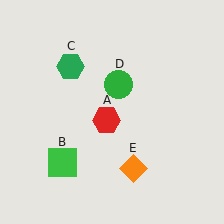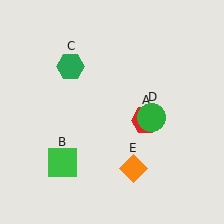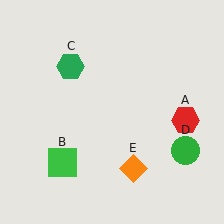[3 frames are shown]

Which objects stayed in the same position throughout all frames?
Green square (object B) and green hexagon (object C) and orange diamond (object E) remained stationary.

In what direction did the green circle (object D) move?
The green circle (object D) moved down and to the right.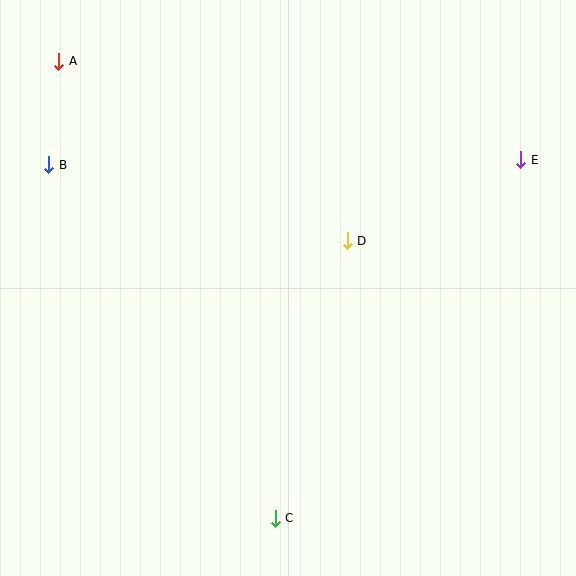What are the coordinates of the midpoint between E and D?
The midpoint between E and D is at (434, 200).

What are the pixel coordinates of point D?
Point D is at (347, 241).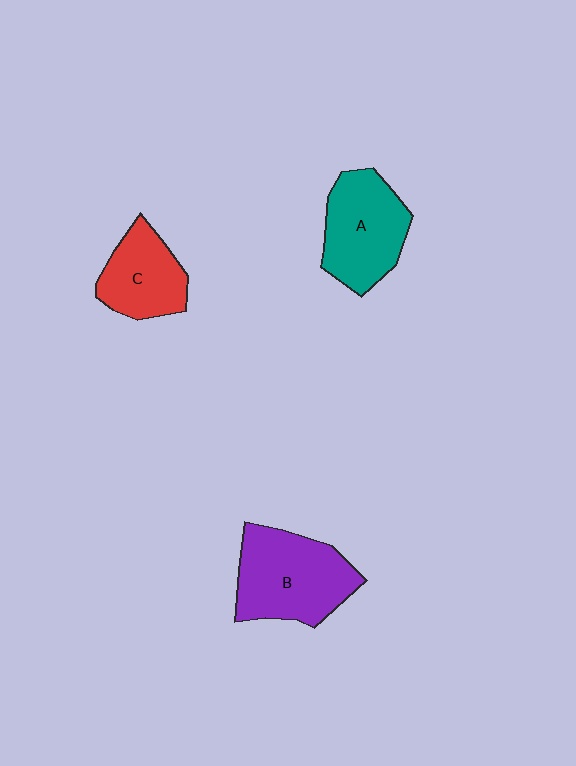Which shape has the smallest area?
Shape C (red).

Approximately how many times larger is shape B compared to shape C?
Approximately 1.5 times.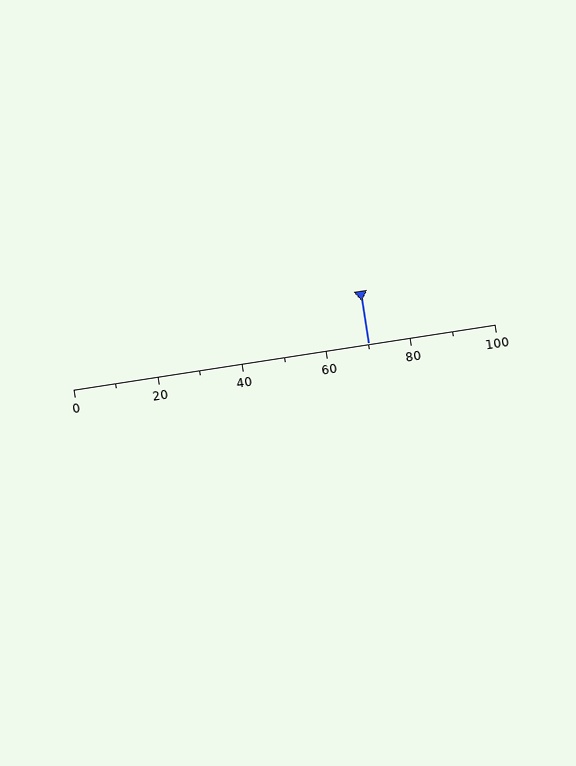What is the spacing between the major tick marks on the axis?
The major ticks are spaced 20 apart.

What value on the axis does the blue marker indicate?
The marker indicates approximately 70.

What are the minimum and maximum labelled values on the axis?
The axis runs from 0 to 100.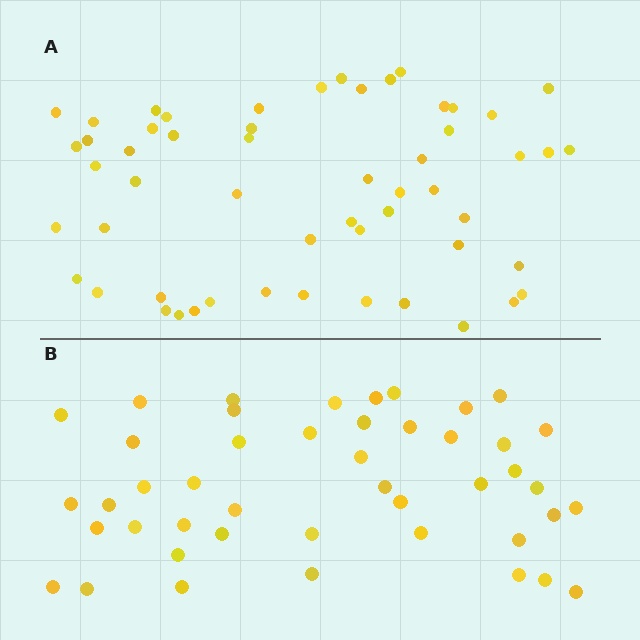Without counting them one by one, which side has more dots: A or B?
Region A (the top region) has more dots.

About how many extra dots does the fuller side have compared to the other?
Region A has roughly 10 or so more dots than region B.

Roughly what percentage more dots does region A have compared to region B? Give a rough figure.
About 20% more.